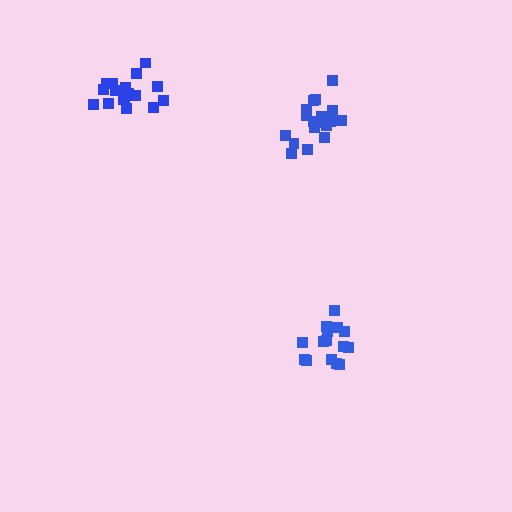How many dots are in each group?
Group 1: 15 dots, Group 2: 17 dots, Group 3: 19 dots (51 total).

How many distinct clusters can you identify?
There are 3 distinct clusters.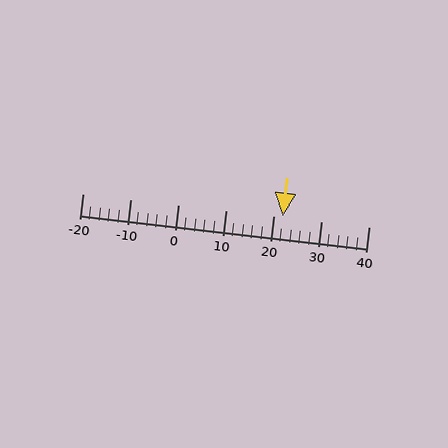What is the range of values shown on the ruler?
The ruler shows values from -20 to 40.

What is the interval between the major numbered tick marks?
The major tick marks are spaced 10 units apart.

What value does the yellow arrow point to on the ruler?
The yellow arrow points to approximately 22.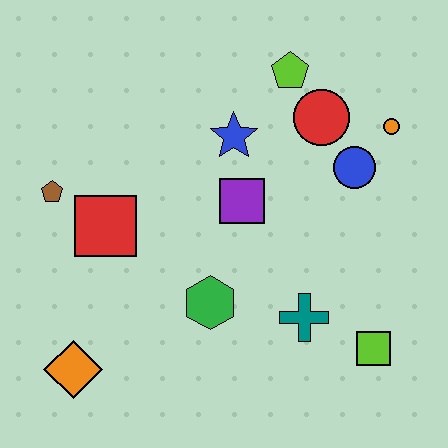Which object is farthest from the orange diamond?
The orange circle is farthest from the orange diamond.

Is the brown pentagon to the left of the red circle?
Yes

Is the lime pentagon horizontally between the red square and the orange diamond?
No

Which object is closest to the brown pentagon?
The red square is closest to the brown pentagon.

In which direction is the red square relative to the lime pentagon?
The red square is to the left of the lime pentagon.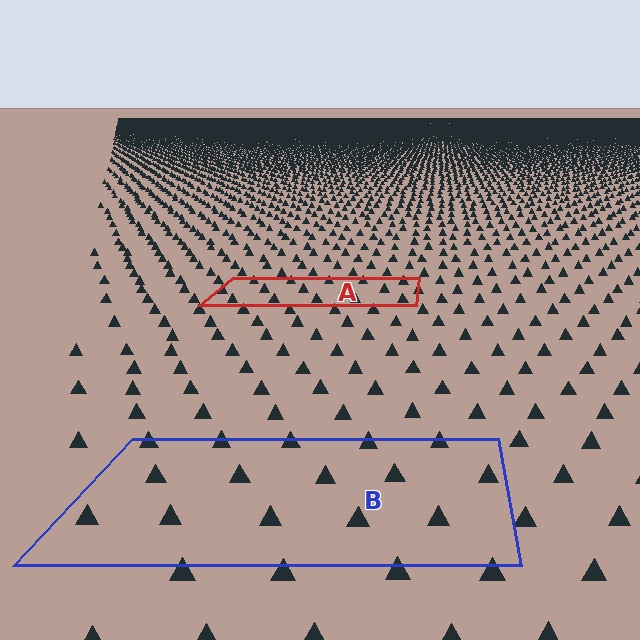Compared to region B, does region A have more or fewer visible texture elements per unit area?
Region A has more texture elements per unit area — they are packed more densely because it is farther away.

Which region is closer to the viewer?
Region B is closer. The texture elements there are larger and more spread out.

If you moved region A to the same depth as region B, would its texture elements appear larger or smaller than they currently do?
They would appear larger. At a closer depth, the same texture elements are projected at a bigger on-screen size.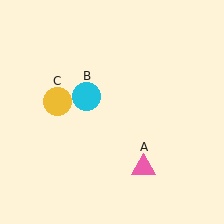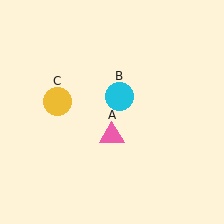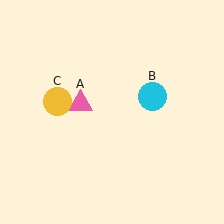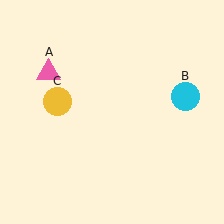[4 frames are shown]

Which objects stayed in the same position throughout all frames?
Yellow circle (object C) remained stationary.